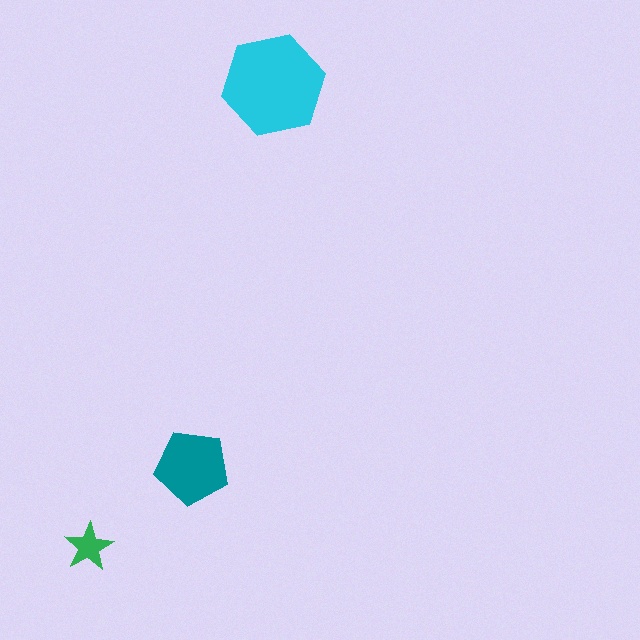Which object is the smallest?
The green star.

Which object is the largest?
The cyan hexagon.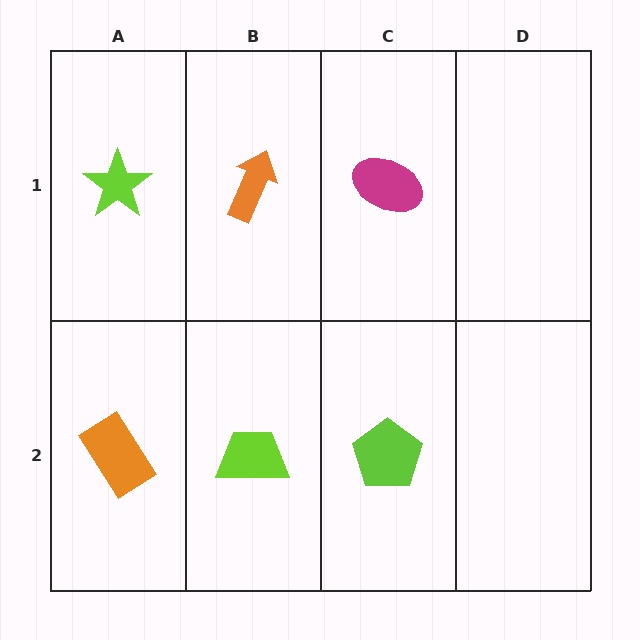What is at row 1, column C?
A magenta ellipse.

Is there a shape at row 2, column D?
No, that cell is empty.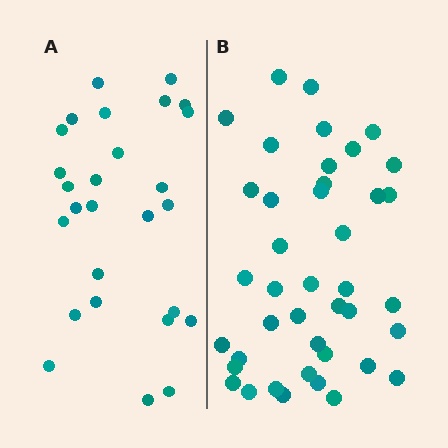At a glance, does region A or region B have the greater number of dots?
Region B (the right region) has more dots.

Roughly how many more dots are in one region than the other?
Region B has approximately 15 more dots than region A.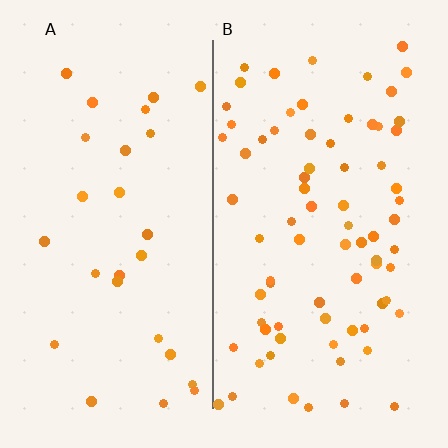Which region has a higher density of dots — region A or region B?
B (the right).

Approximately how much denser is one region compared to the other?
Approximately 2.8× — region B over region A.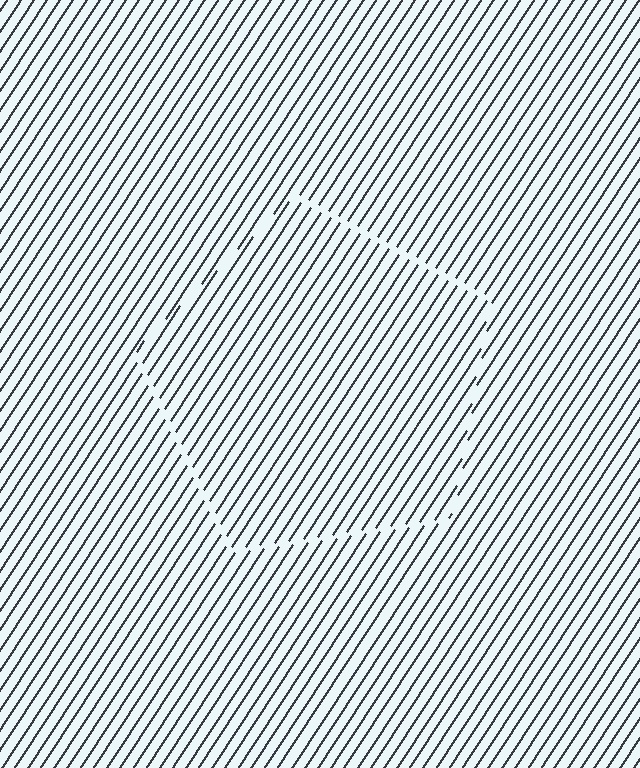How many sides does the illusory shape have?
5 sides — the line-ends trace a pentagon.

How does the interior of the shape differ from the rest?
The interior of the shape contains the same grating, shifted by half a period — the contour is defined by the phase discontinuity where line-ends from the inner and outer gratings abut.